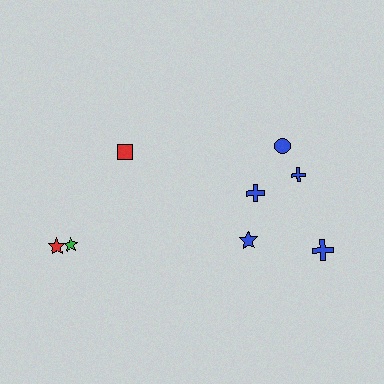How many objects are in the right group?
There are 5 objects.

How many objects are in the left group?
There are 3 objects.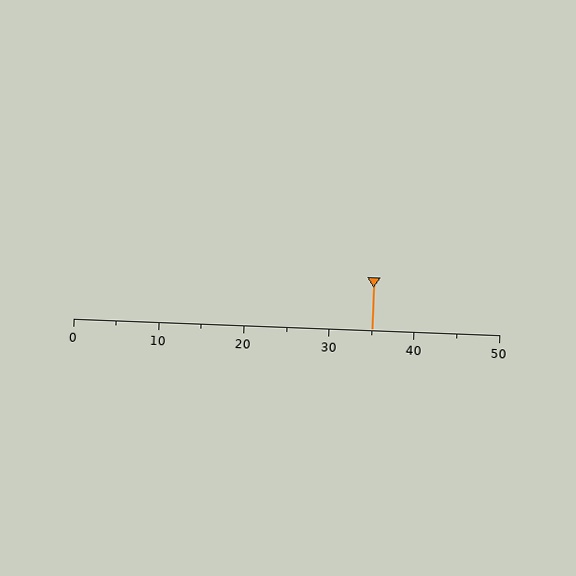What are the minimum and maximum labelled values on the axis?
The axis runs from 0 to 50.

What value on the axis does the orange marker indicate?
The marker indicates approximately 35.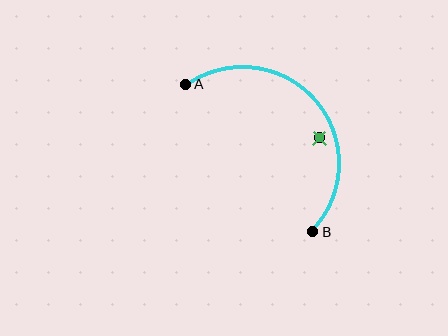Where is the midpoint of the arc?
The arc midpoint is the point on the curve farthest from the straight line joining A and B. It sits above and to the right of that line.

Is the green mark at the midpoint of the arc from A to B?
No — the green mark does not lie on the arc at all. It sits slightly inside the curve.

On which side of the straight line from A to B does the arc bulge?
The arc bulges above and to the right of the straight line connecting A and B.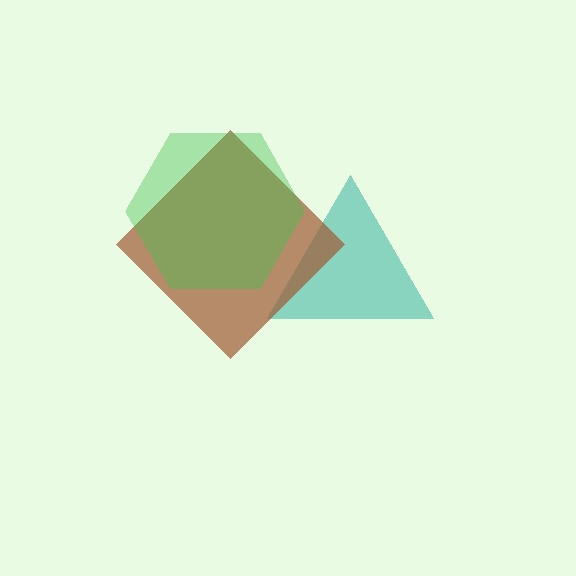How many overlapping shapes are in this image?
There are 3 overlapping shapes in the image.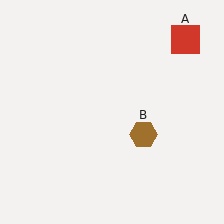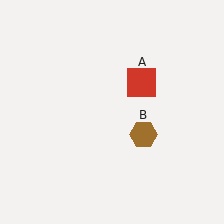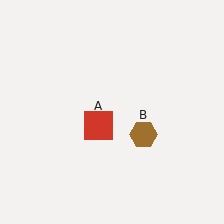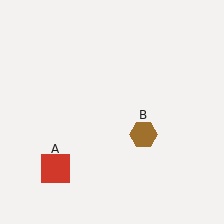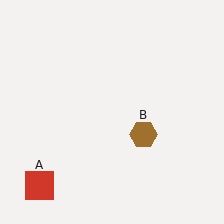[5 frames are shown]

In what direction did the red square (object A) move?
The red square (object A) moved down and to the left.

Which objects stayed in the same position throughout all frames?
Brown hexagon (object B) remained stationary.